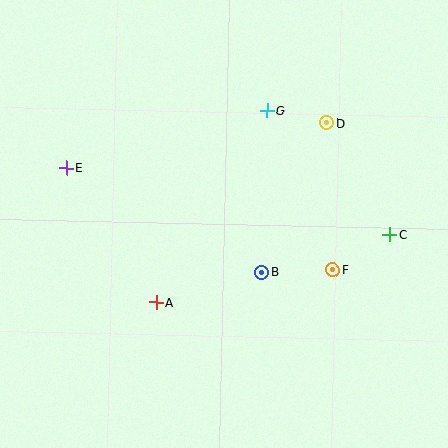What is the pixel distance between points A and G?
The distance between A and G is 221 pixels.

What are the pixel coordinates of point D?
Point D is at (327, 123).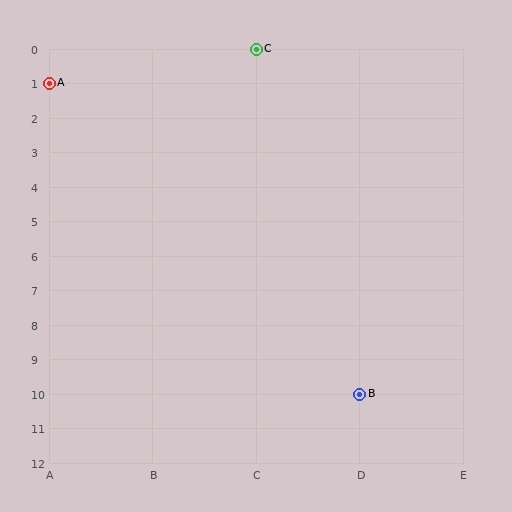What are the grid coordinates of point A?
Point A is at grid coordinates (A, 1).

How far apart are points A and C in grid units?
Points A and C are 2 columns and 1 row apart (about 2.2 grid units diagonally).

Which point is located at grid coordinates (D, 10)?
Point B is at (D, 10).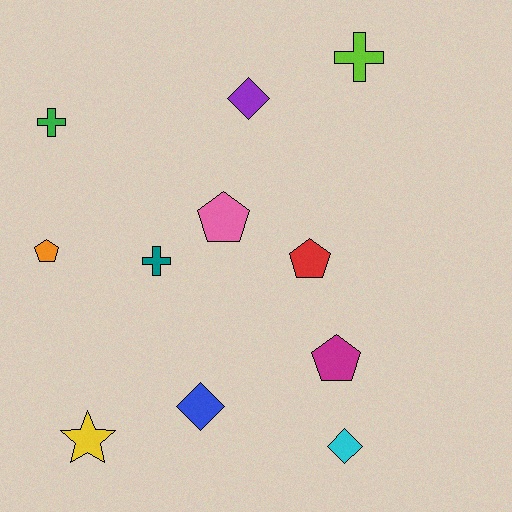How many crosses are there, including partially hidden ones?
There are 3 crosses.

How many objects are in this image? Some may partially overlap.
There are 11 objects.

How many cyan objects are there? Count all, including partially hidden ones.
There is 1 cyan object.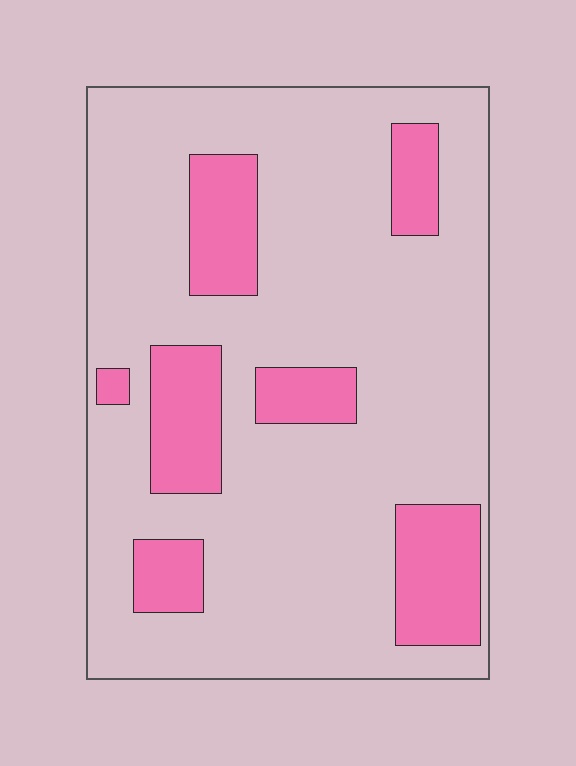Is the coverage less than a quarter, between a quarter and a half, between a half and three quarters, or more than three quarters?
Less than a quarter.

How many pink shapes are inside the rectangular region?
7.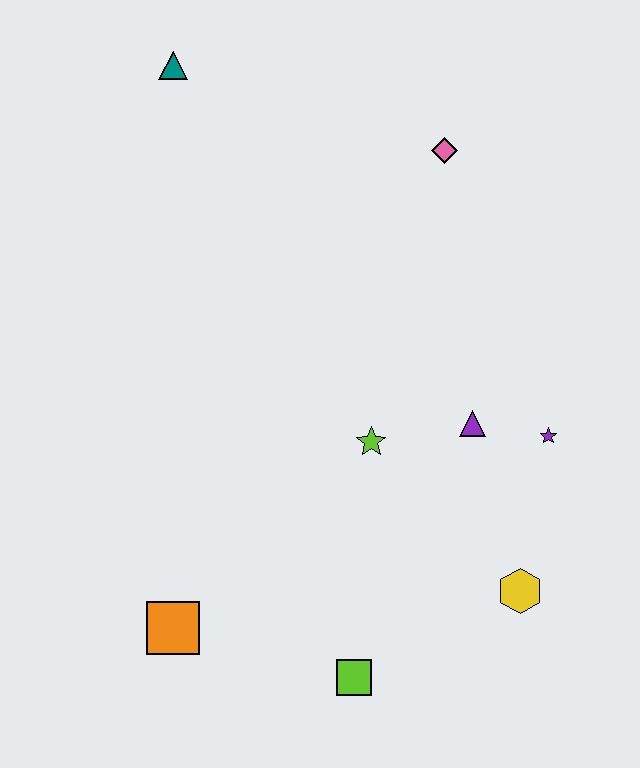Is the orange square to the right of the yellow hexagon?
No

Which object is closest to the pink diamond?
The purple triangle is closest to the pink diamond.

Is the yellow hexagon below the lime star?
Yes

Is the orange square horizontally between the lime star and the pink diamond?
No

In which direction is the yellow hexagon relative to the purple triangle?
The yellow hexagon is below the purple triangle.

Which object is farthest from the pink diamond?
The orange square is farthest from the pink diamond.